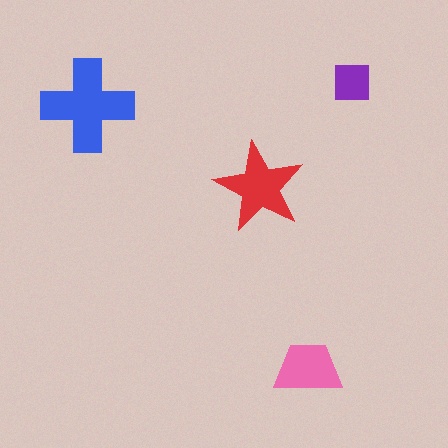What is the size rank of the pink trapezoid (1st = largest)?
3rd.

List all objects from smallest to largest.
The purple square, the pink trapezoid, the red star, the blue cross.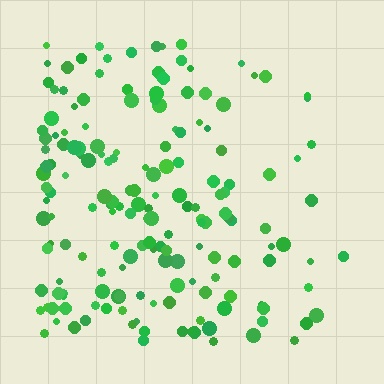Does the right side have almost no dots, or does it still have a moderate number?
Still a moderate number, just noticeably fewer than the left.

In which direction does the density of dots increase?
From right to left, with the left side densest.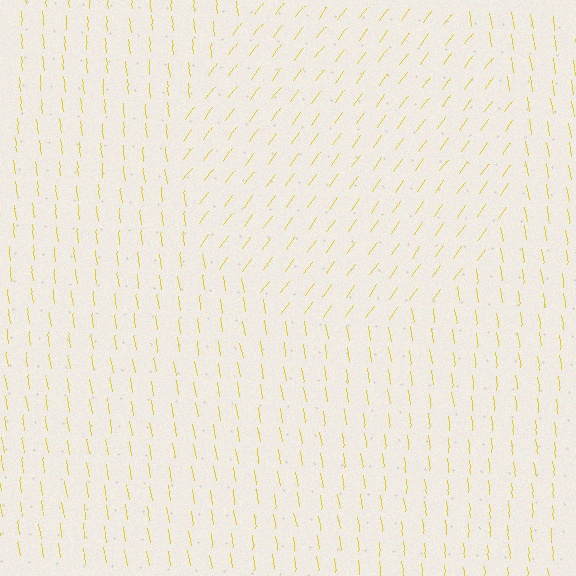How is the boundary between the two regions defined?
The boundary is defined purely by a change in line orientation (approximately 45 degrees difference). All lines are the same color and thickness.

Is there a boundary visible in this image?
Yes, there is a texture boundary formed by a change in line orientation.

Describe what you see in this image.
The image is filled with small yellow line segments. A circle region in the image has lines oriented differently from the surrounding lines, creating a visible texture boundary.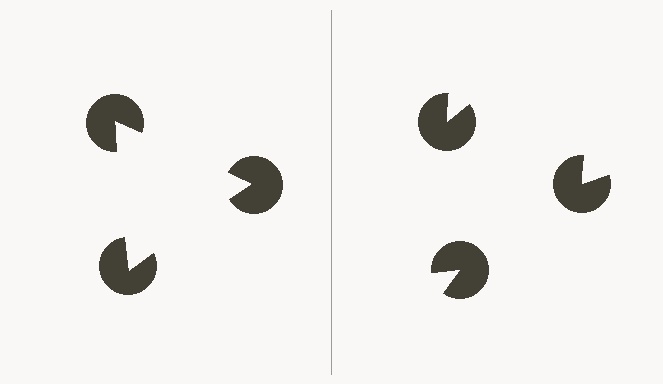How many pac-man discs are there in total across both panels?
6 — 3 on each side.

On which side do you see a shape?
An illusory triangle appears on the left side. On the right side the wedge cuts are rotated, so no coherent shape forms.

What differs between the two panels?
The pac-man discs are positioned identically on both sides; only the wedge orientations differ. On the left they align to a triangle; on the right they are misaligned.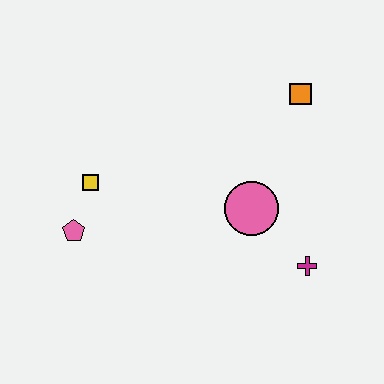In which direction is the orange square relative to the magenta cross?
The orange square is above the magenta cross.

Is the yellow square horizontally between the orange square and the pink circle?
No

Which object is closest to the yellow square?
The pink pentagon is closest to the yellow square.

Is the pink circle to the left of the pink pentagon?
No